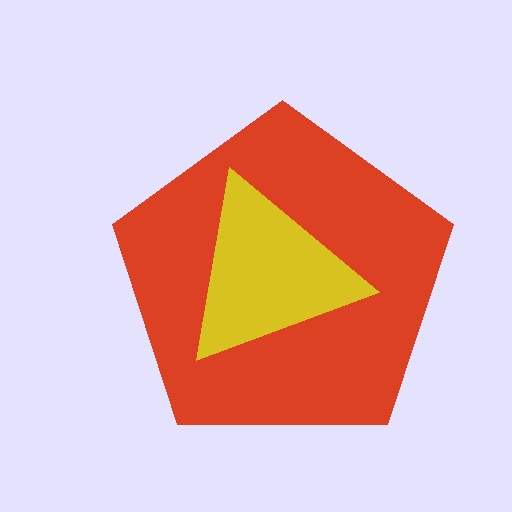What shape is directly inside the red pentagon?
The yellow triangle.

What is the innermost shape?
The yellow triangle.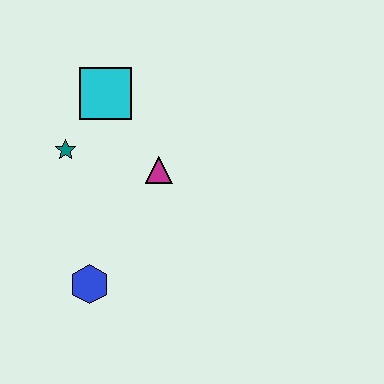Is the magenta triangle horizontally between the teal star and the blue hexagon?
No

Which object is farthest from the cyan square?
The blue hexagon is farthest from the cyan square.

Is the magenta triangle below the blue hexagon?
No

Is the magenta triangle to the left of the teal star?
No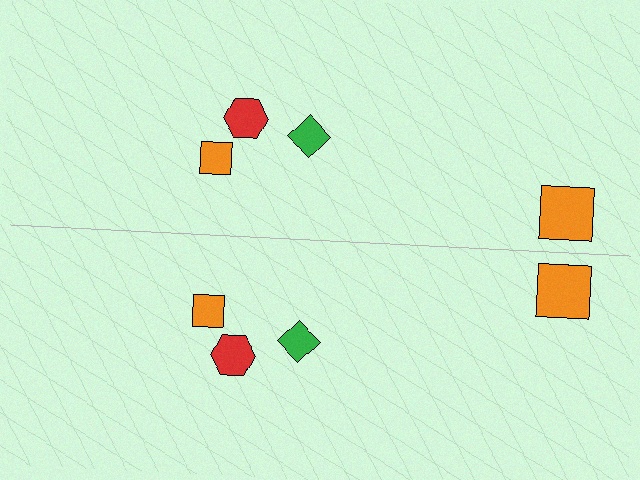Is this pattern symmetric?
Yes, this pattern has bilateral (reflection) symmetry.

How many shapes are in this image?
There are 8 shapes in this image.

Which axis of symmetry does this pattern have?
The pattern has a horizontal axis of symmetry running through the center of the image.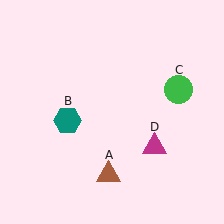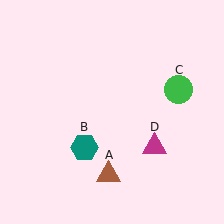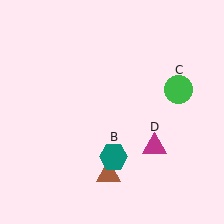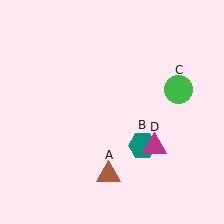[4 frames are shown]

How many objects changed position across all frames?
1 object changed position: teal hexagon (object B).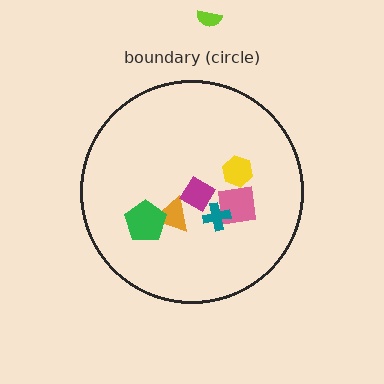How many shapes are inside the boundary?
6 inside, 1 outside.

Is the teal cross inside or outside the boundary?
Inside.